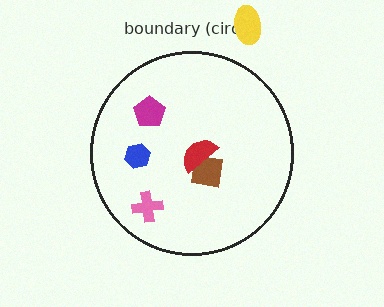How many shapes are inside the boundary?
5 inside, 1 outside.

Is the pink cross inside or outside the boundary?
Inside.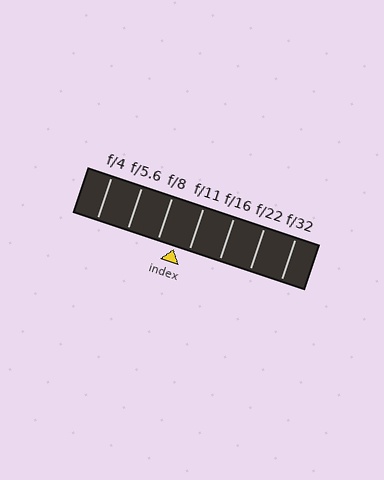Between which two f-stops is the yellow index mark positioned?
The index mark is between f/8 and f/11.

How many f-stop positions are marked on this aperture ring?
There are 7 f-stop positions marked.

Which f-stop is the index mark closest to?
The index mark is closest to f/11.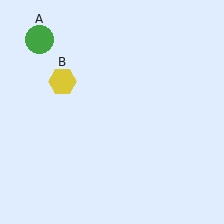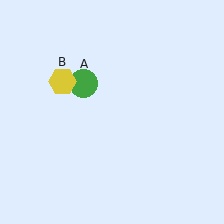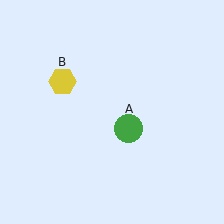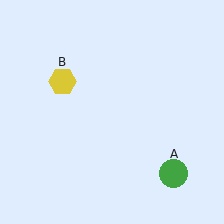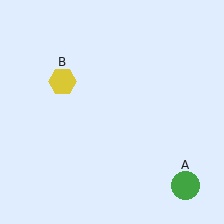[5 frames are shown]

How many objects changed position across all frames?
1 object changed position: green circle (object A).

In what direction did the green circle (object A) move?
The green circle (object A) moved down and to the right.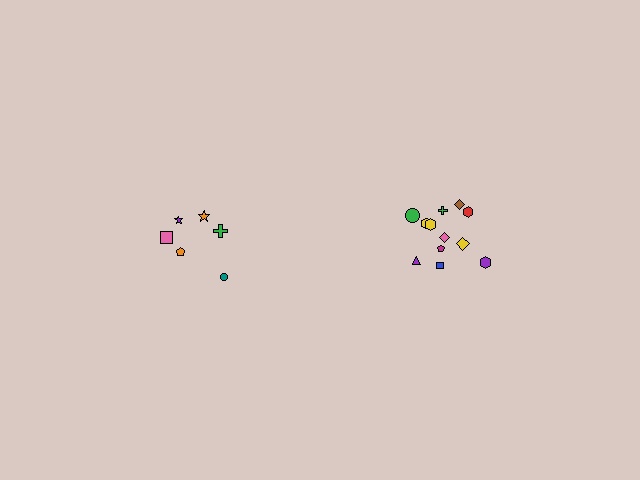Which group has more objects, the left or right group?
The right group.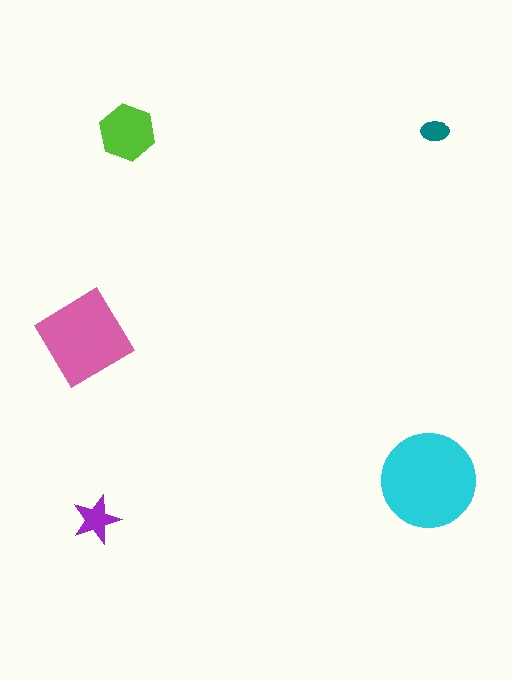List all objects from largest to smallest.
The cyan circle, the pink diamond, the lime hexagon, the purple star, the teal ellipse.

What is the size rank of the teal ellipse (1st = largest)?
5th.